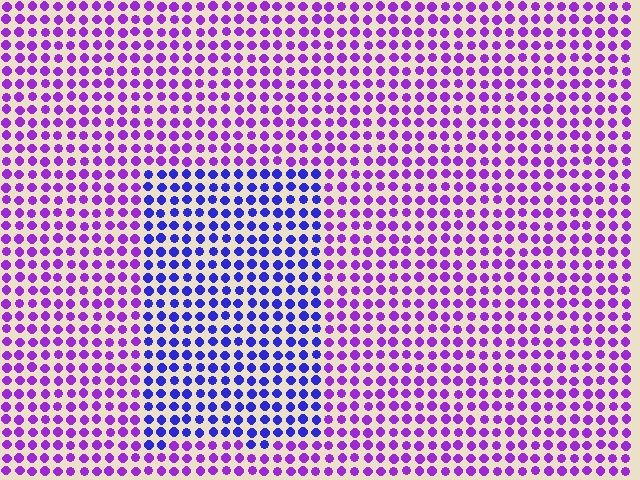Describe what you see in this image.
The image is filled with small purple elements in a uniform arrangement. A rectangle-shaped region is visible where the elements are tinted to a slightly different hue, forming a subtle color boundary.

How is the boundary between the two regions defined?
The boundary is defined purely by a slight shift in hue (about 40 degrees). Spacing, size, and orientation are identical on both sides.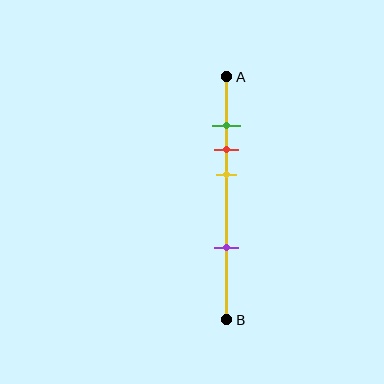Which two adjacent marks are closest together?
The green and red marks are the closest adjacent pair.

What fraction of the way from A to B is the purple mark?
The purple mark is approximately 70% (0.7) of the way from A to B.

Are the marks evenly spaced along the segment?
No, the marks are not evenly spaced.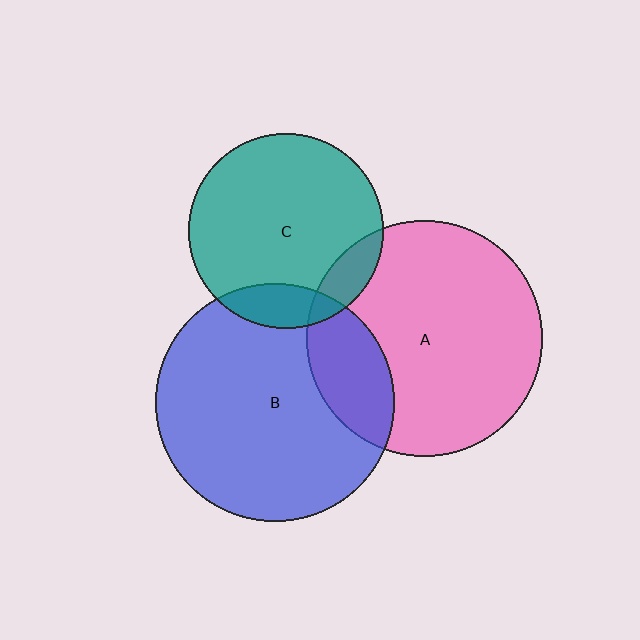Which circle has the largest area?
Circle B (blue).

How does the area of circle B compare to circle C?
Approximately 1.5 times.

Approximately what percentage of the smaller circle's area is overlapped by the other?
Approximately 15%.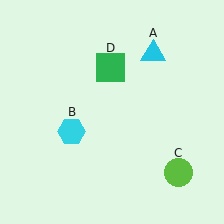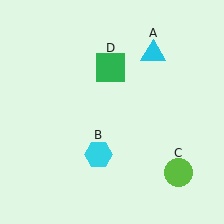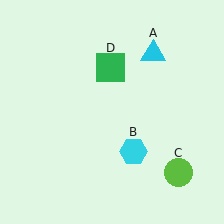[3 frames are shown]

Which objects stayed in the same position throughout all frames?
Cyan triangle (object A) and lime circle (object C) and green square (object D) remained stationary.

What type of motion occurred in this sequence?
The cyan hexagon (object B) rotated counterclockwise around the center of the scene.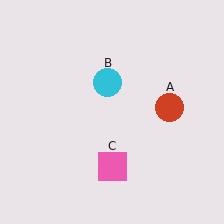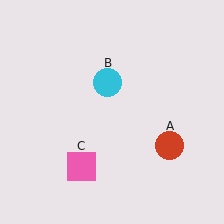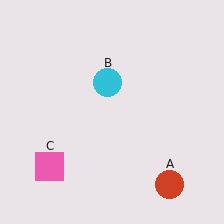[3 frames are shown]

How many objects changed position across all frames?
2 objects changed position: red circle (object A), pink square (object C).